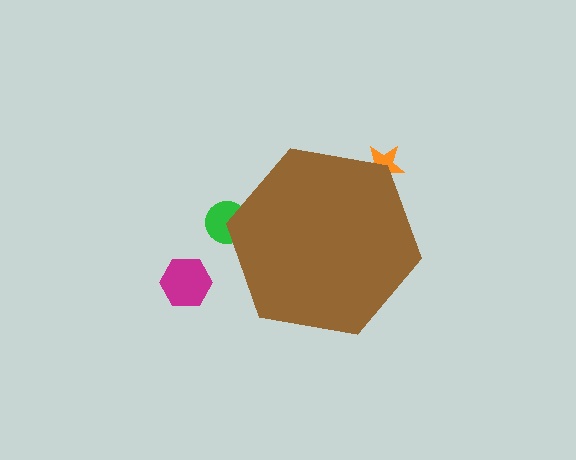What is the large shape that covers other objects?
A brown hexagon.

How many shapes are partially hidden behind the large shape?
2 shapes are partially hidden.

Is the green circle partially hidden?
Yes, the green circle is partially hidden behind the brown hexagon.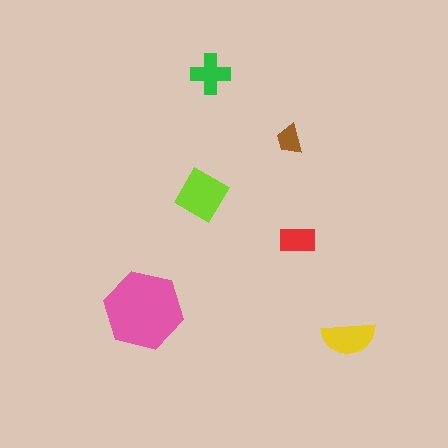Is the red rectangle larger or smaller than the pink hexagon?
Smaller.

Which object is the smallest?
The brown trapezoid.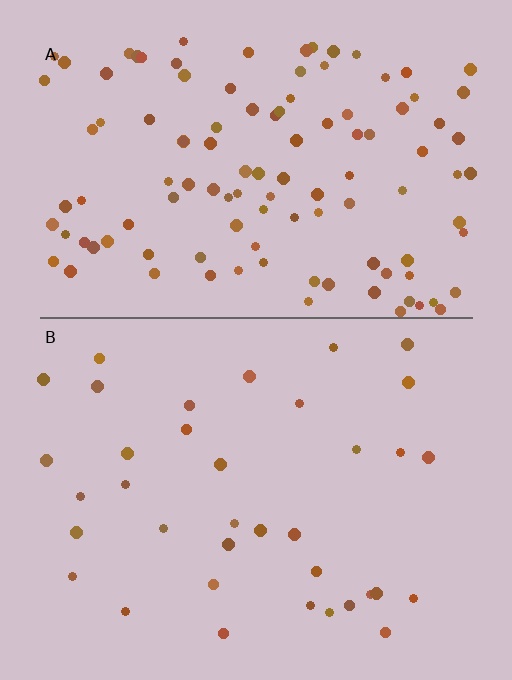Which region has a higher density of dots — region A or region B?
A (the top).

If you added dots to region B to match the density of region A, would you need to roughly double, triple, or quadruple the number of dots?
Approximately triple.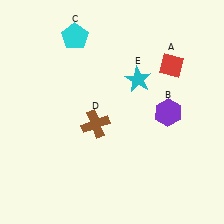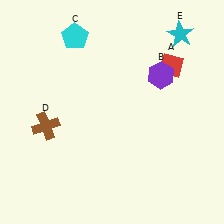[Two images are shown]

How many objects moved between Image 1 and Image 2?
3 objects moved between the two images.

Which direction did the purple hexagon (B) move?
The purple hexagon (B) moved up.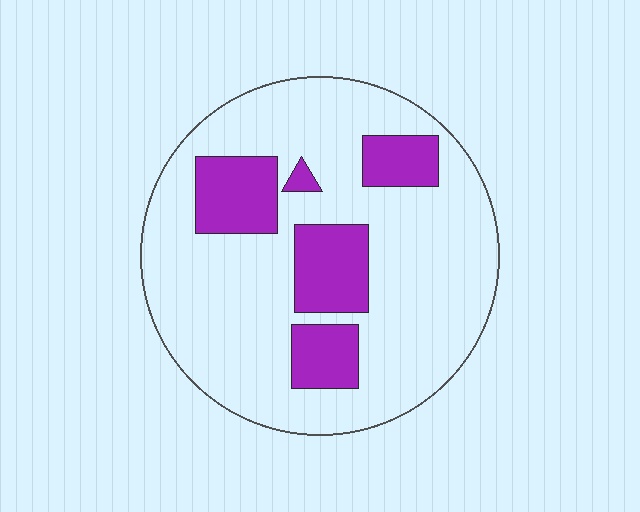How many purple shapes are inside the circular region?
5.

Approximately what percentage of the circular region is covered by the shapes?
Approximately 20%.